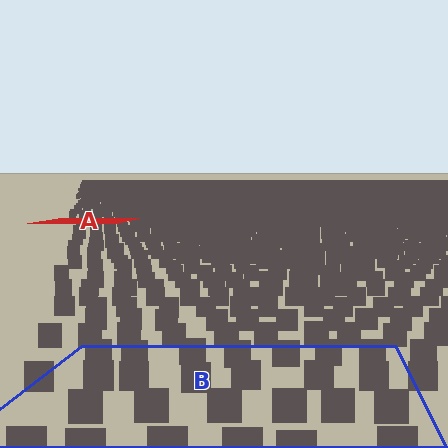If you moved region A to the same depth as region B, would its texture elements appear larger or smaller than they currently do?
They would appear larger. At a closer depth, the same texture elements are projected at a bigger on-screen size.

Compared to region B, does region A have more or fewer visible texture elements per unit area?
Region A has more texture elements per unit area — they are packed more densely because it is farther away.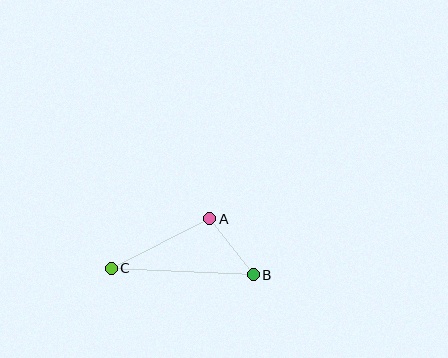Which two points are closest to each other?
Points A and B are closest to each other.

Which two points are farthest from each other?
Points B and C are farthest from each other.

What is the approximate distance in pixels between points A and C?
The distance between A and C is approximately 110 pixels.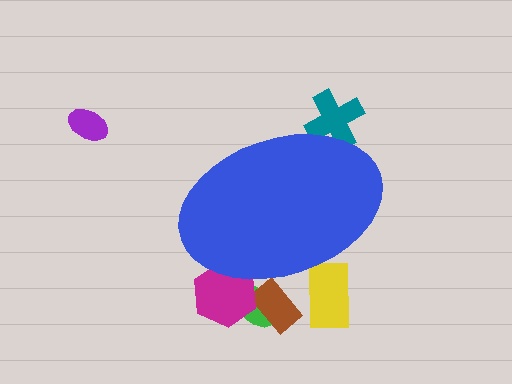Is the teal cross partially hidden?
Yes, the teal cross is partially hidden behind the blue ellipse.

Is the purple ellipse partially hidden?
No, the purple ellipse is fully visible.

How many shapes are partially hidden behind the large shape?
5 shapes are partially hidden.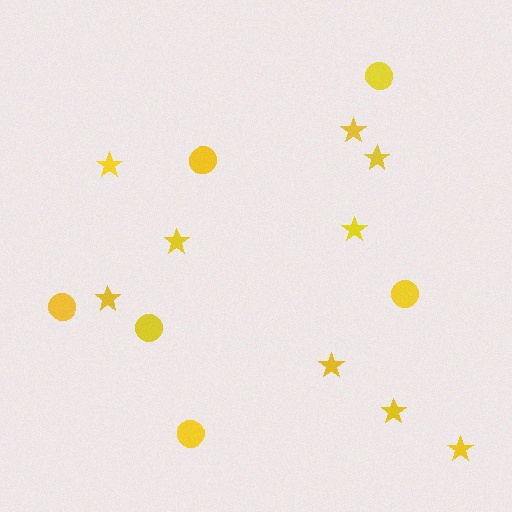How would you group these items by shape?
There are 2 groups: one group of circles (6) and one group of stars (9).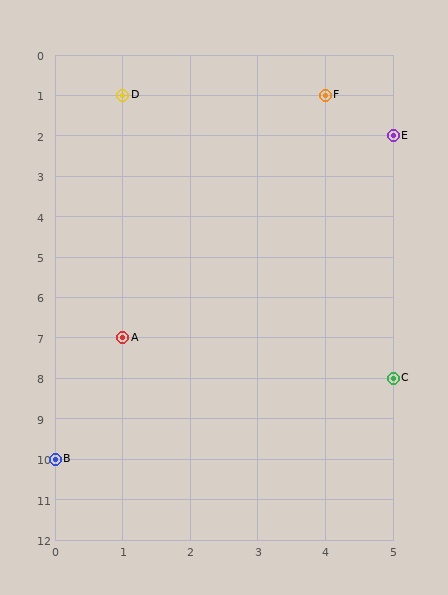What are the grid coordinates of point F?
Point F is at grid coordinates (4, 1).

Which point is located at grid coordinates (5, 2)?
Point E is at (5, 2).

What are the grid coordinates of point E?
Point E is at grid coordinates (5, 2).